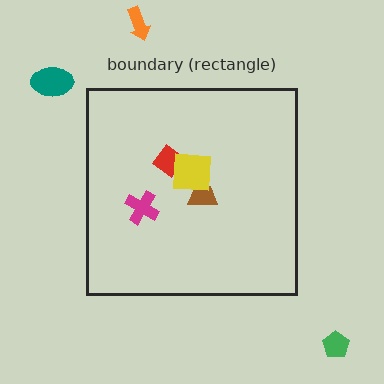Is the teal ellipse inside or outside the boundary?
Outside.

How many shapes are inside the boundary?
4 inside, 3 outside.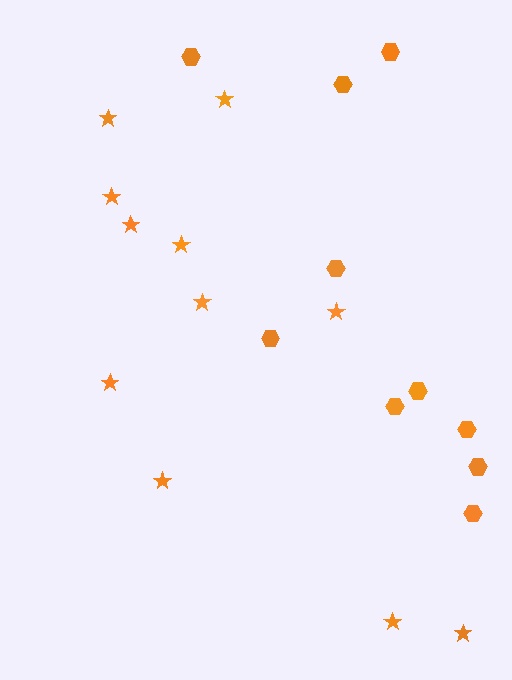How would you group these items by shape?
There are 2 groups: one group of hexagons (10) and one group of stars (11).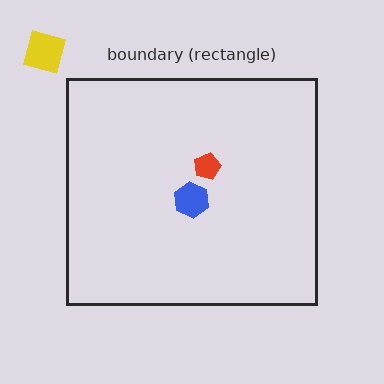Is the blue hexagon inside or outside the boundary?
Inside.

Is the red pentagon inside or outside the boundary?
Inside.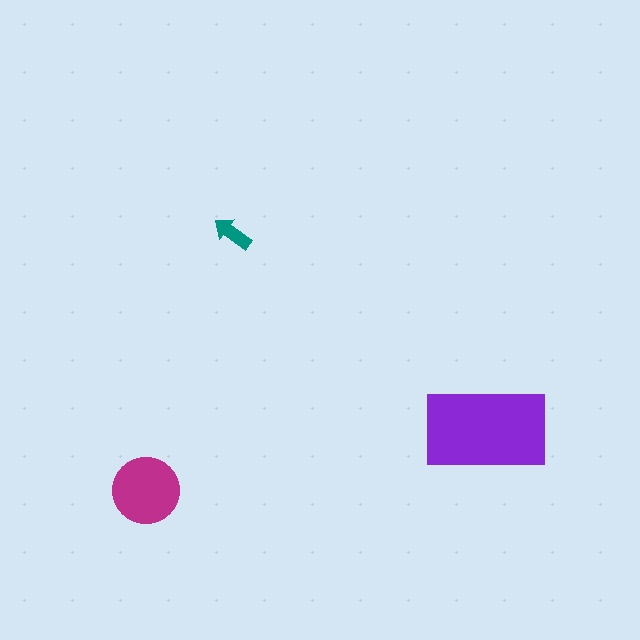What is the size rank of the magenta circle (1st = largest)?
2nd.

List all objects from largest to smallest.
The purple rectangle, the magenta circle, the teal arrow.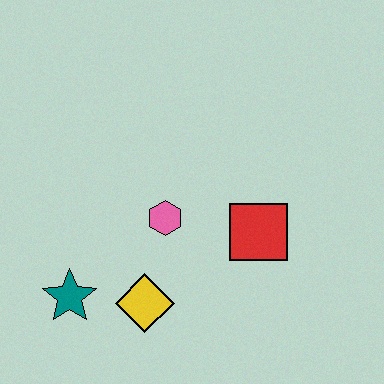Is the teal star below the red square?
Yes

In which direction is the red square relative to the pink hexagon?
The red square is to the right of the pink hexagon.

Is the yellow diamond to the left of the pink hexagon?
Yes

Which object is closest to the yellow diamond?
The teal star is closest to the yellow diamond.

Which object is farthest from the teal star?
The red square is farthest from the teal star.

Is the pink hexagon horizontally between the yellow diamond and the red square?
Yes